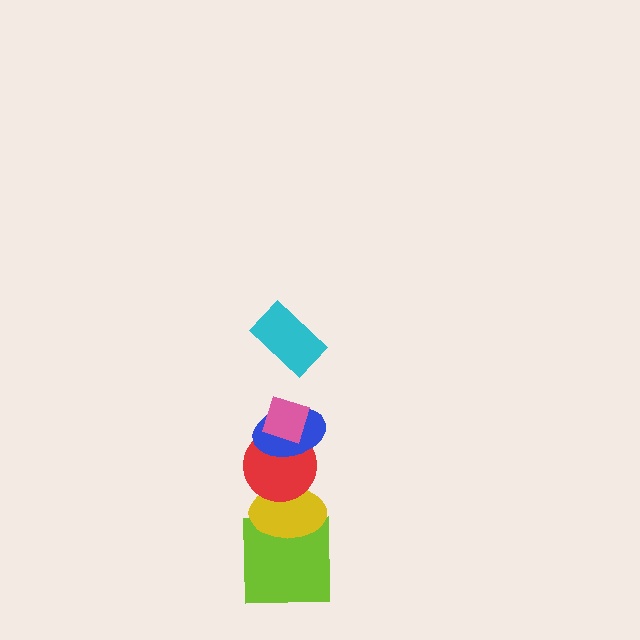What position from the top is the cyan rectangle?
The cyan rectangle is 1st from the top.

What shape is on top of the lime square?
The yellow ellipse is on top of the lime square.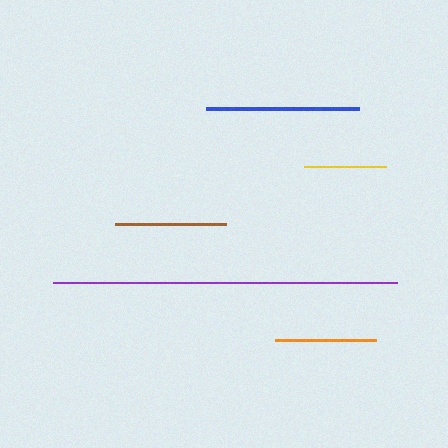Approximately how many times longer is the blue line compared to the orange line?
The blue line is approximately 1.5 times the length of the orange line.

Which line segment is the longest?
The purple line is the longest at approximately 344 pixels.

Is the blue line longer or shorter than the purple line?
The purple line is longer than the blue line.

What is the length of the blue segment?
The blue segment is approximately 153 pixels long.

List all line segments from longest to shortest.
From longest to shortest: purple, blue, brown, orange, yellow.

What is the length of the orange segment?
The orange segment is approximately 101 pixels long.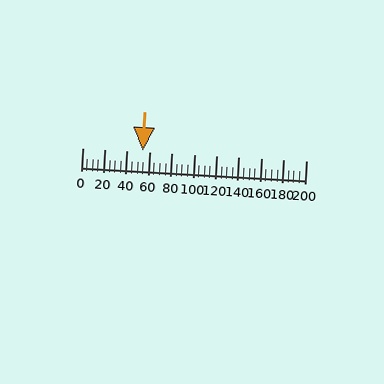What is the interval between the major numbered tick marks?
The major tick marks are spaced 20 units apart.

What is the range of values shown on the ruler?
The ruler shows values from 0 to 200.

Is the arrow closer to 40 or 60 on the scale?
The arrow is closer to 60.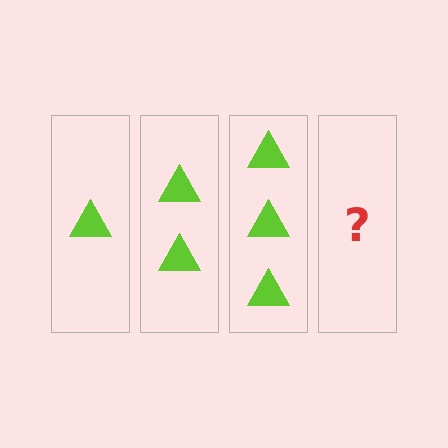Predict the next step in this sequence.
The next step is 4 triangles.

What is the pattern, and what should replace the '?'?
The pattern is that each step adds one more triangle. The '?' should be 4 triangles.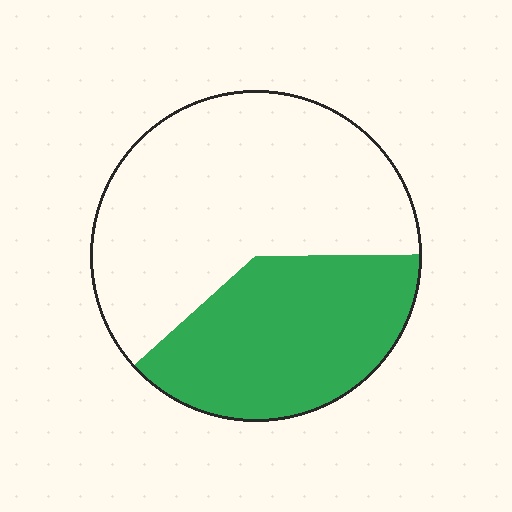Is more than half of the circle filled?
No.